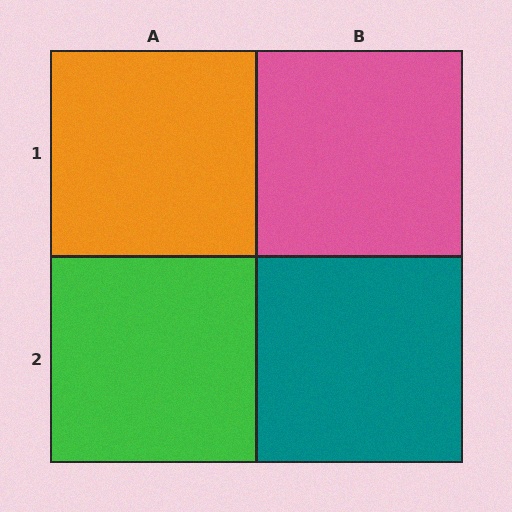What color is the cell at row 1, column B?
Pink.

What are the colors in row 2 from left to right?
Green, teal.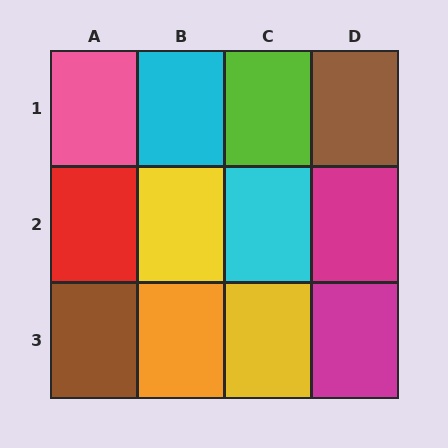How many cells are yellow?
2 cells are yellow.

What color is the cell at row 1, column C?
Lime.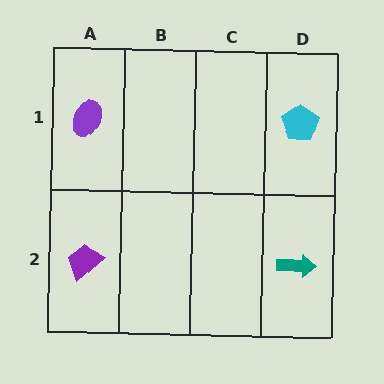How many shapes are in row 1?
2 shapes.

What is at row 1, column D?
A cyan pentagon.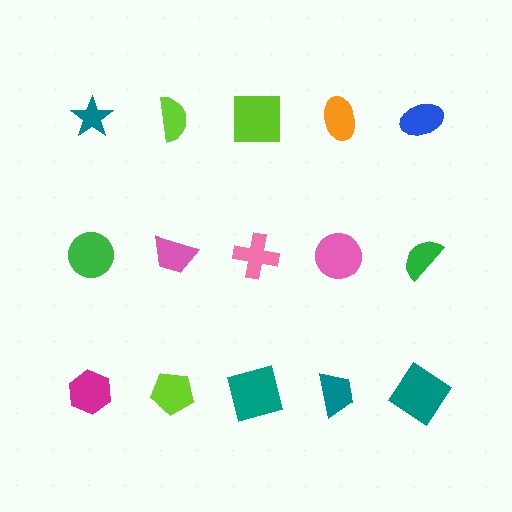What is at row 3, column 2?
A lime pentagon.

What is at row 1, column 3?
A lime square.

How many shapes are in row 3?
5 shapes.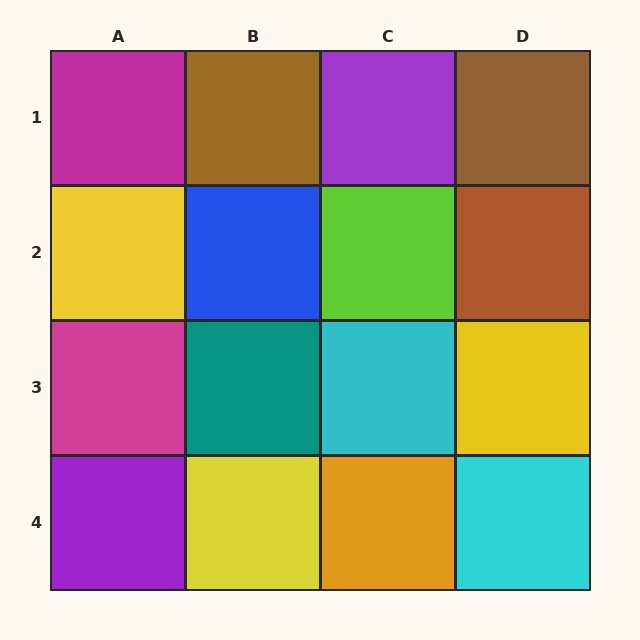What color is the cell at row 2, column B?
Blue.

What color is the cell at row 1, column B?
Brown.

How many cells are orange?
1 cell is orange.